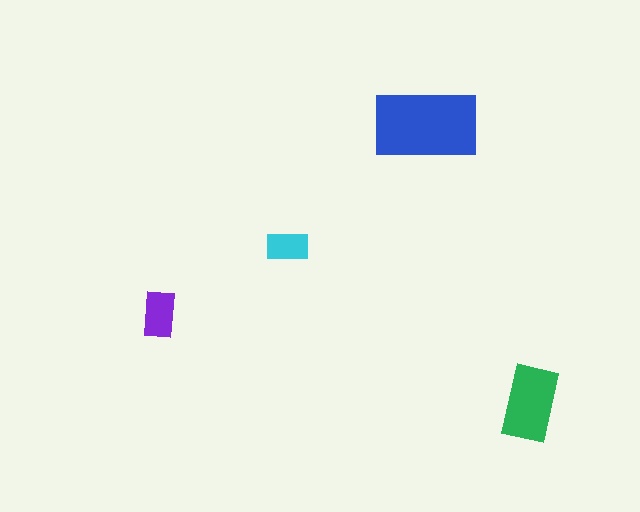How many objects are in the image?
There are 4 objects in the image.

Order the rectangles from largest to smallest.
the blue one, the green one, the purple one, the cyan one.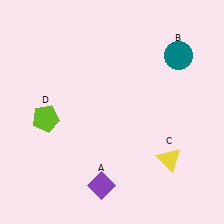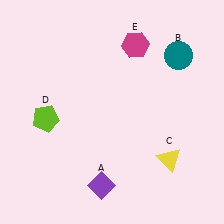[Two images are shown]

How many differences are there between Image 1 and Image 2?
There is 1 difference between the two images.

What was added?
A magenta hexagon (E) was added in Image 2.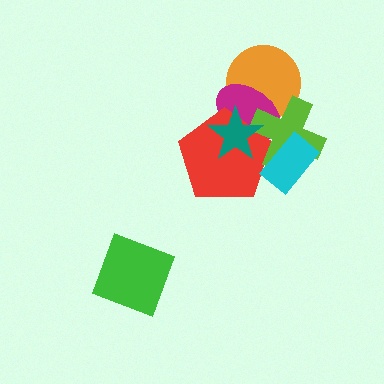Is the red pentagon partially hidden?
Yes, it is partially covered by another shape.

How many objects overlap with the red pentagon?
4 objects overlap with the red pentagon.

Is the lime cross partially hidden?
Yes, it is partially covered by another shape.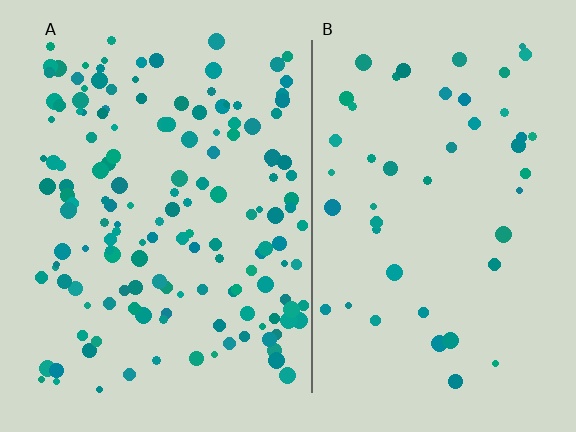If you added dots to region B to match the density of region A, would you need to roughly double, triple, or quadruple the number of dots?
Approximately triple.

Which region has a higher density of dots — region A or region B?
A (the left).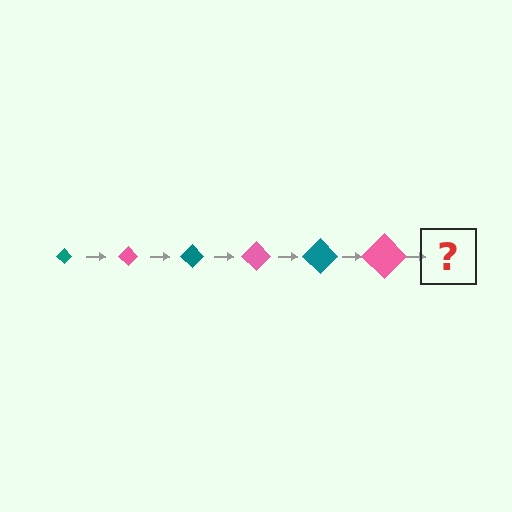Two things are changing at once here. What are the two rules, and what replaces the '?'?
The two rules are that the diamond grows larger each step and the color cycles through teal and pink. The '?' should be a teal diamond, larger than the previous one.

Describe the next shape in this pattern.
It should be a teal diamond, larger than the previous one.